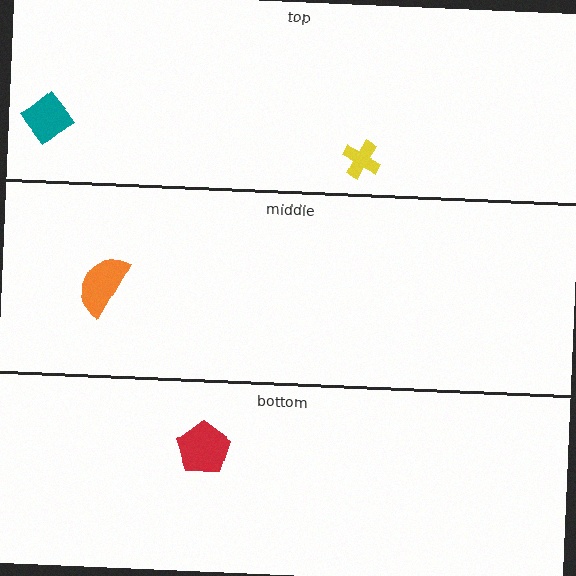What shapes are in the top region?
The teal diamond, the yellow cross.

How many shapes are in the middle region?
1.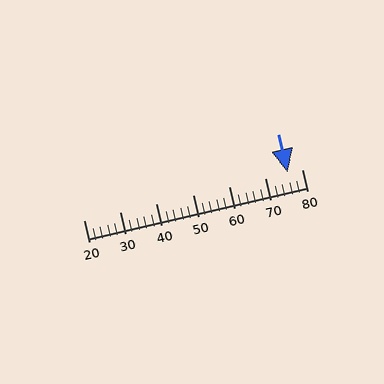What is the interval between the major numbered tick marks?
The major tick marks are spaced 10 units apart.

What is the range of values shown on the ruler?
The ruler shows values from 20 to 80.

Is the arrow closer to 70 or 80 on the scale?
The arrow is closer to 80.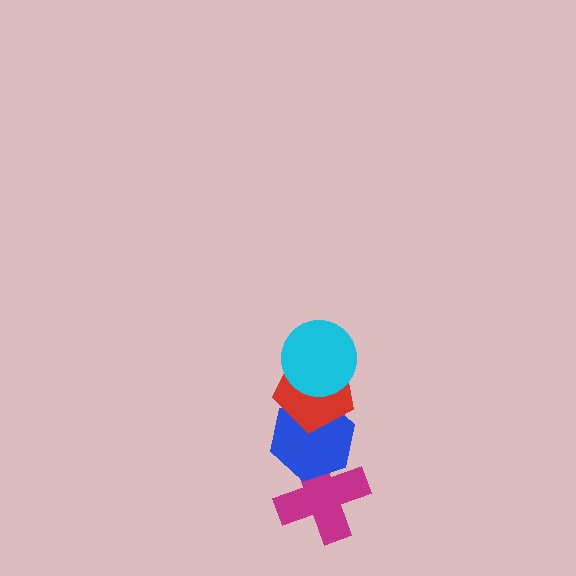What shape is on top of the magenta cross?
The blue hexagon is on top of the magenta cross.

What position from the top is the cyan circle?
The cyan circle is 1st from the top.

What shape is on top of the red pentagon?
The cyan circle is on top of the red pentagon.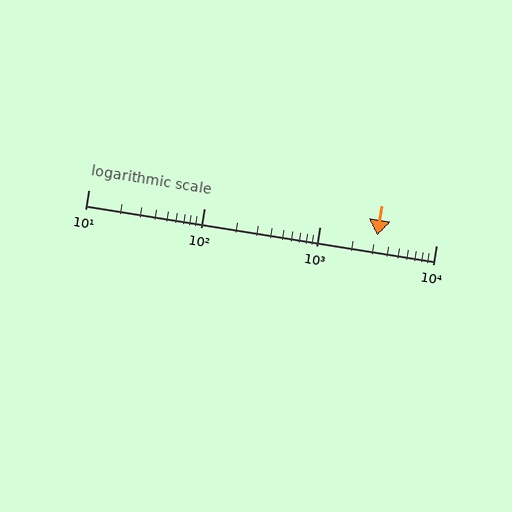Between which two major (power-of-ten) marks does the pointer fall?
The pointer is between 1000 and 10000.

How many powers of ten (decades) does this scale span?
The scale spans 3 decades, from 10 to 10000.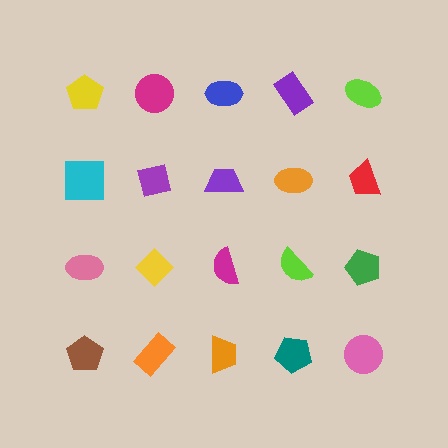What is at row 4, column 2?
An orange rectangle.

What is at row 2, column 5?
A red trapezoid.